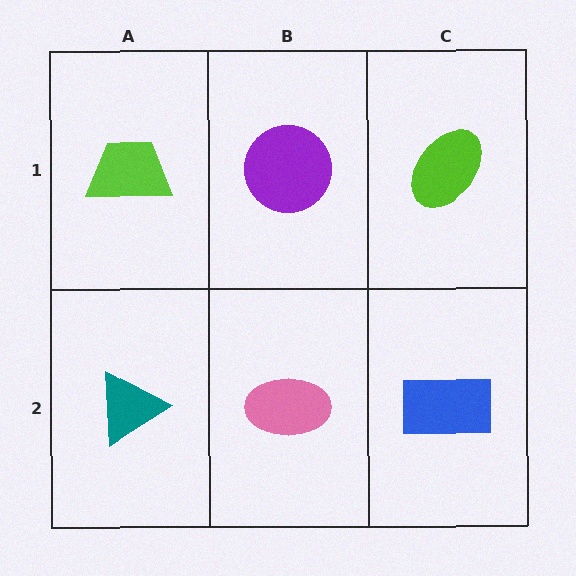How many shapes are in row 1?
3 shapes.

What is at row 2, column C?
A blue rectangle.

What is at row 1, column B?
A purple circle.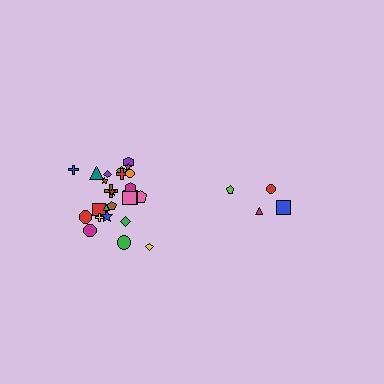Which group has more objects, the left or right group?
The left group.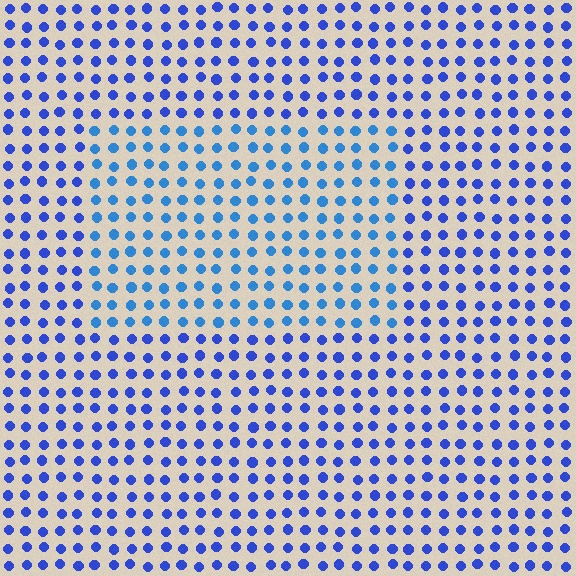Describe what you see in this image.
The image is filled with small blue elements in a uniform arrangement. A rectangle-shaped region is visible where the elements are tinted to a slightly different hue, forming a subtle color boundary.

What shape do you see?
I see a rectangle.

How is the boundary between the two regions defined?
The boundary is defined purely by a slight shift in hue (about 23 degrees). Spacing, size, and orientation are identical on both sides.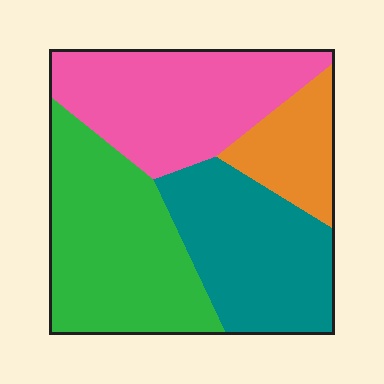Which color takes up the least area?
Orange, at roughly 10%.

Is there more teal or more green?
Green.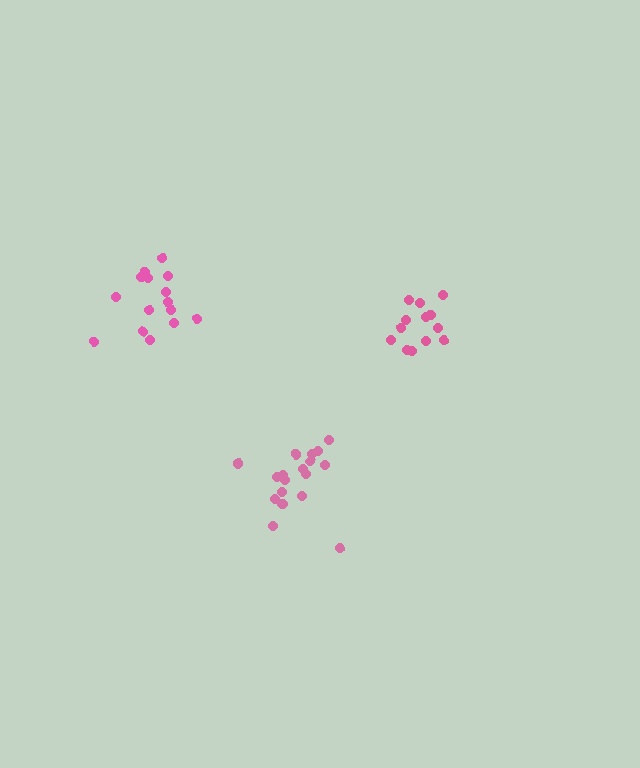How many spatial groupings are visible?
There are 3 spatial groupings.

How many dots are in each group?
Group 1: 18 dots, Group 2: 15 dots, Group 3: 13 dots (46 total).